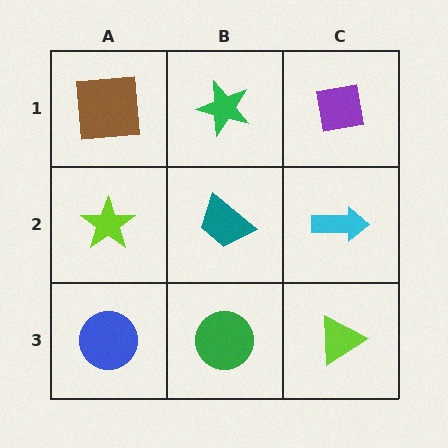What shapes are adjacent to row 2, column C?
A purple square (row 1, column C), a lime triangle (row 3, column C), a teal trapezoid (row 2, column B).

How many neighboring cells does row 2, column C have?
3.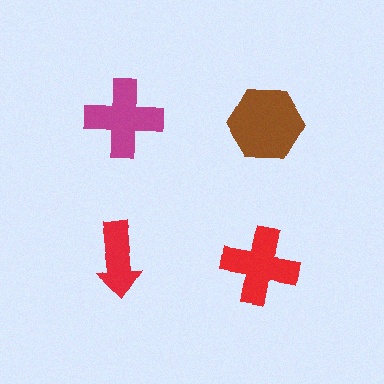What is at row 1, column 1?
A magenta cross.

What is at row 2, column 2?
A red cross.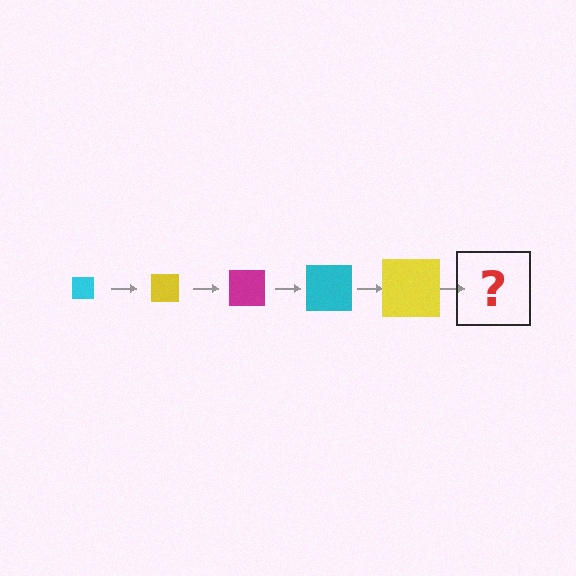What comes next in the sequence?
The next element should be a magenta square, larger than the previous one.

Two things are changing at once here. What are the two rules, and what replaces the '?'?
The two rules are that the square grows larger each step and the color cycles through cyan, yellow, and magenta. The '?' should be a magenta square, larger than the previous one.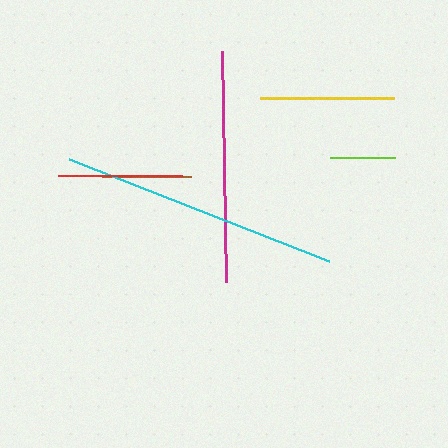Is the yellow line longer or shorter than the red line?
The yellow line is longer than the red line.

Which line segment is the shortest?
The lime line is the shortest at approximately 65 pixels.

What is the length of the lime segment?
The lime segment is approximately 65 pixels long.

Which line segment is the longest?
The cyan line is the longest at approximately 280 pixels.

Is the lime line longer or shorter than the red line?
The red line is longer than the lime line.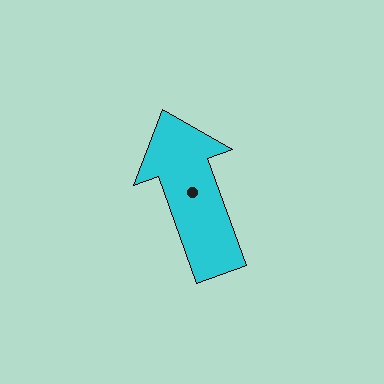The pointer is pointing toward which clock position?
Roughly 11 o'clock.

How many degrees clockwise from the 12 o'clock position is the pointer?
Approximately 340 degrees.